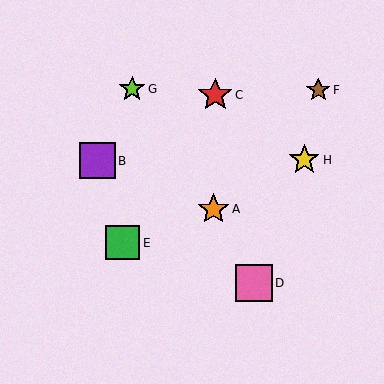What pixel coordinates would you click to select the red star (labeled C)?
Click at (215, 95) to select the red star C.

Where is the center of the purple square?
The center of the purple square is at (98, 161).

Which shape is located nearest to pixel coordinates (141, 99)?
The lime star (labeled G) at (132, 89) is nearest to that location.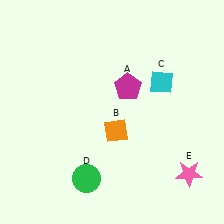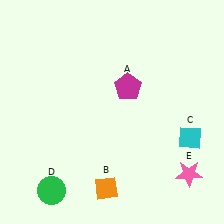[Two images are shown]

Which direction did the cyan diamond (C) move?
The cyan diamond (C) moved down.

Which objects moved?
The objects that moved are: the orange diamond (B), the cyan diamond (C), the green circle (D).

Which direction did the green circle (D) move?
The green circle (D) moved left.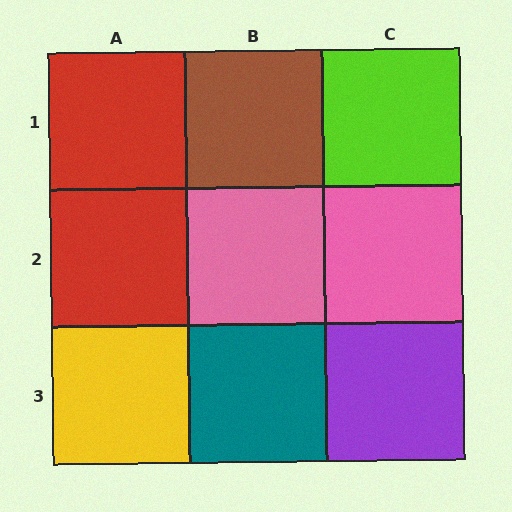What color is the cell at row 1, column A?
Red.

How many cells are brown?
1 cell is brown.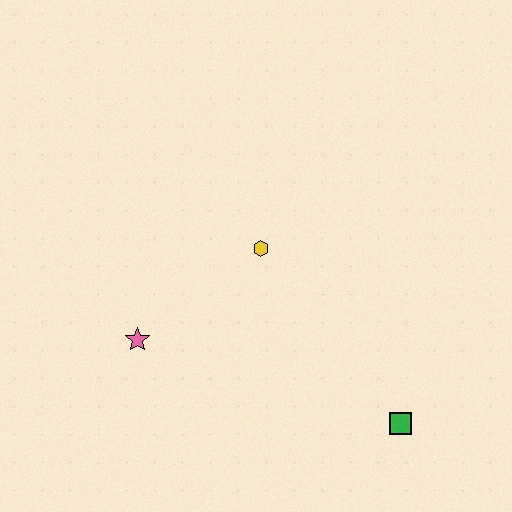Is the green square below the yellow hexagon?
Yes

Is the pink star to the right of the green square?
No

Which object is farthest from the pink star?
The green square is farthest from the pink star.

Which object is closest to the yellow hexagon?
The pink star is closest to the yellow hexagon.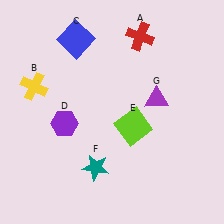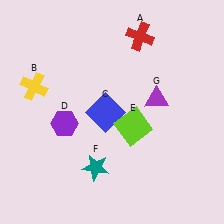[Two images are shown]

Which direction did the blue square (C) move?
The blue square (C) moved down.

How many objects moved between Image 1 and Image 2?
1 object moved between the two images.